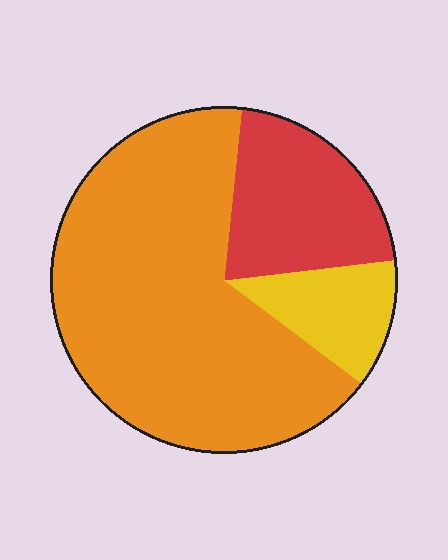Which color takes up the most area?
Orange, at roughly 65%.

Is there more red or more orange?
Orange.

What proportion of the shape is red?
Red covers about 20% of the shape.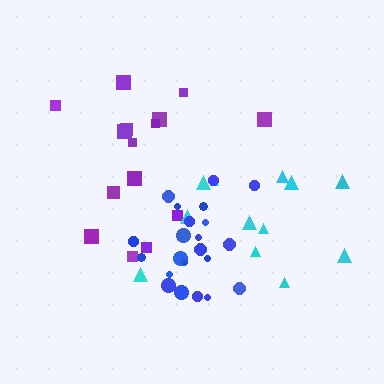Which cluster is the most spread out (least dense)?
Cyan.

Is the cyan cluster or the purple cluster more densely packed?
Purple.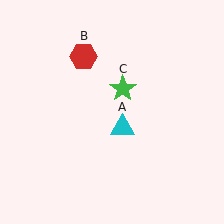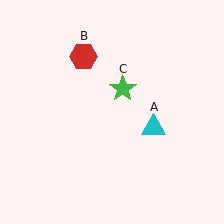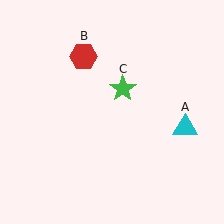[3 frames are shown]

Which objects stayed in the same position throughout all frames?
Red hexagon (object B) and green star (object C) remained stationary.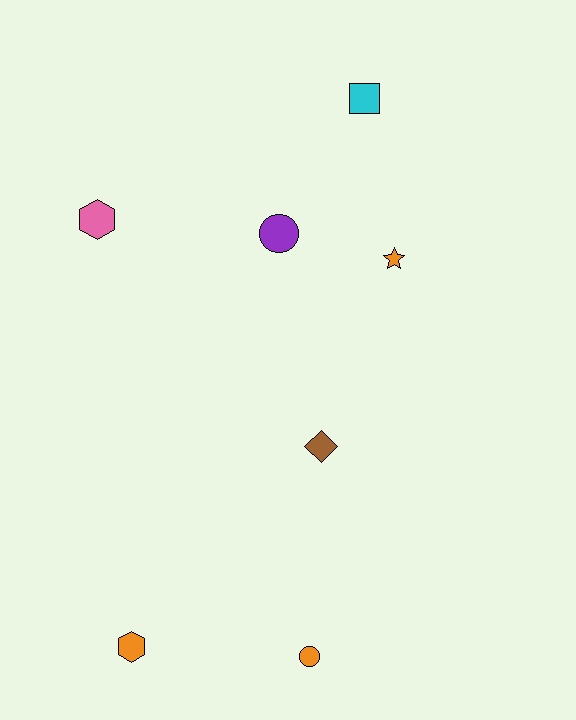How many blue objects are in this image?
There are no blue objects.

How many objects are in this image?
There are 7 objects.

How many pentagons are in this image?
There are no pentagons.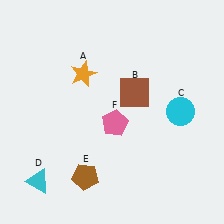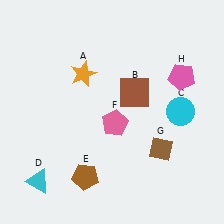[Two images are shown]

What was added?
A brown diamond (G), a pink pentagon (H) were added in Image 2.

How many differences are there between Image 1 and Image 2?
There are 2 differences between the two images.